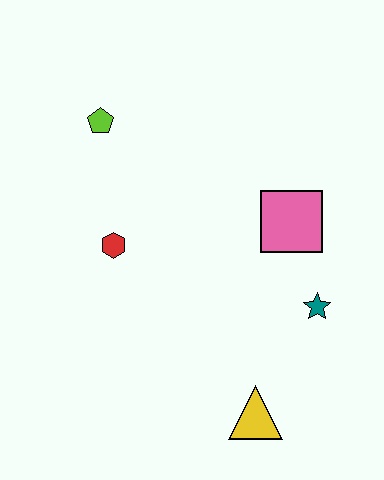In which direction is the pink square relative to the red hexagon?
The pink square is to the right of the red hexagon.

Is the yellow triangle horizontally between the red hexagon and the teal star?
Yes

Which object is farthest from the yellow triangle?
The lime pentagon is farthest from the yellow triangle.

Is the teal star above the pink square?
No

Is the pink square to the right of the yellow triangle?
Yes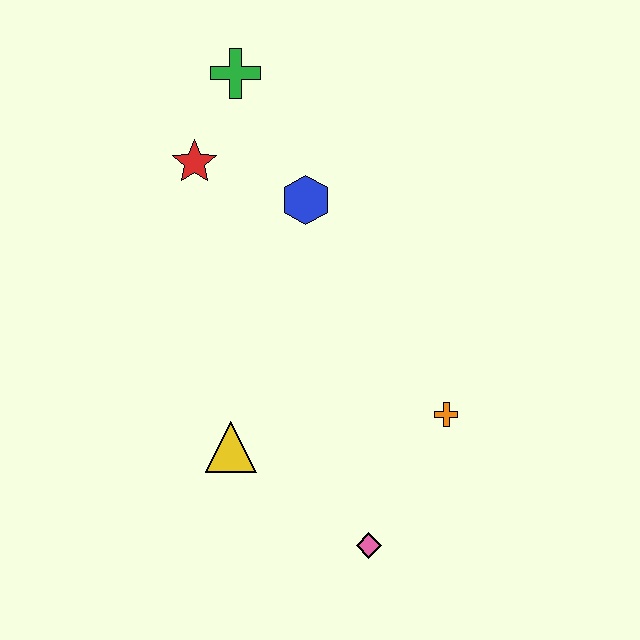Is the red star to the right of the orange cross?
No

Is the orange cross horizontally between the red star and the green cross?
No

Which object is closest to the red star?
The green cross is closest to the red star.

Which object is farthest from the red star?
The pink diamond is farthest from the red star.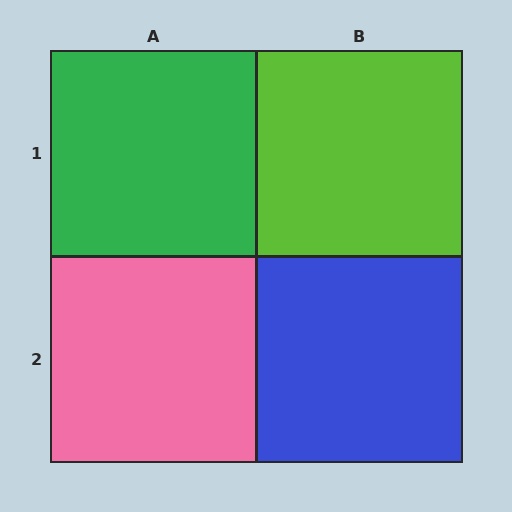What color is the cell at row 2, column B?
Blue.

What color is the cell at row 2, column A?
Pink.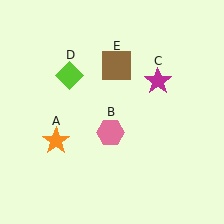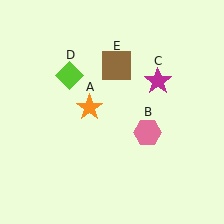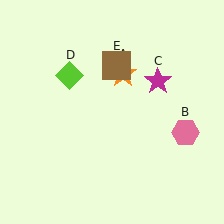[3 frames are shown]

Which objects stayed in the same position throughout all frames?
Magenta star (object C) and lime diamond (object D) and brown square (object E) remained stationary.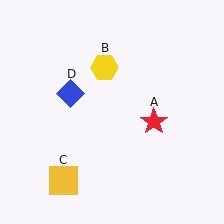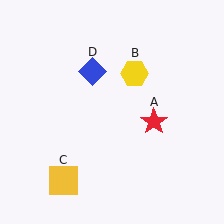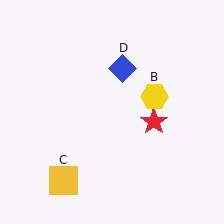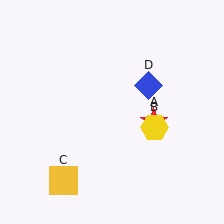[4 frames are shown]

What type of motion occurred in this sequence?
The yellow hexagon (object B), blue diamond (object D) rotated clockwise around the center of the scene.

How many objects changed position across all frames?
2 objects changed position: yellow hexagon (object B), blue diamond (object D).